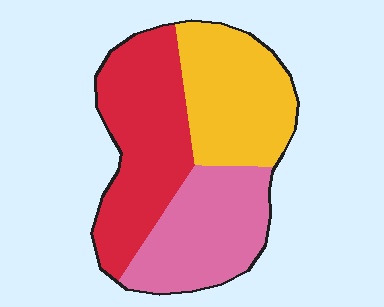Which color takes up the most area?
Red, at roughly 40%.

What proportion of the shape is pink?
Pink covers 30% of the shape.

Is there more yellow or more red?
Red.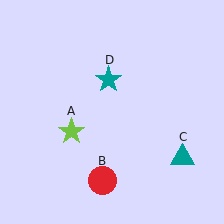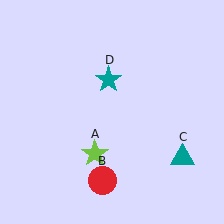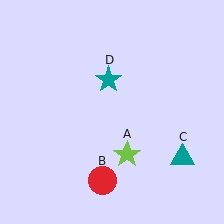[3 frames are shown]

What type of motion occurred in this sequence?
The lime star (object A) rotated counterclockwise around the center of the scene.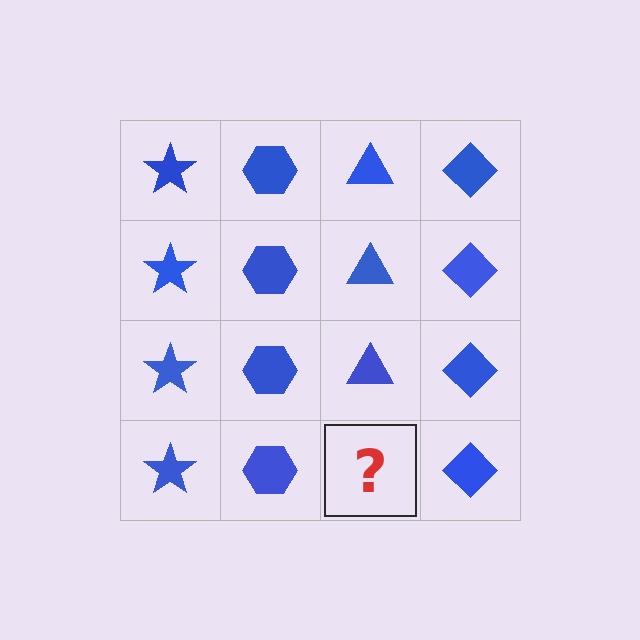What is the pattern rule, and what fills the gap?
The rule is that each column has a consistent shape. The gap should be filled with a blue triangle.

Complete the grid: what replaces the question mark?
The question mark should be replaced with a blue triangle.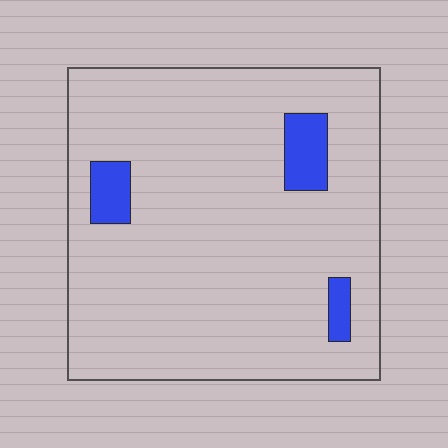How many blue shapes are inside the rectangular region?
3.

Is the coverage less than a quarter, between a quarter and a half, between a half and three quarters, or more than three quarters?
Less than a quarter.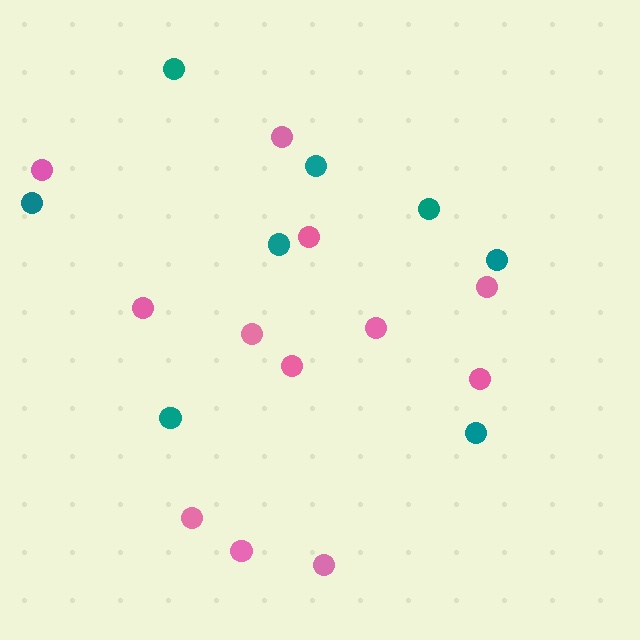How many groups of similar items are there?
There are 2 groups: one group of teal circles (8) and one group of pink circles (12).